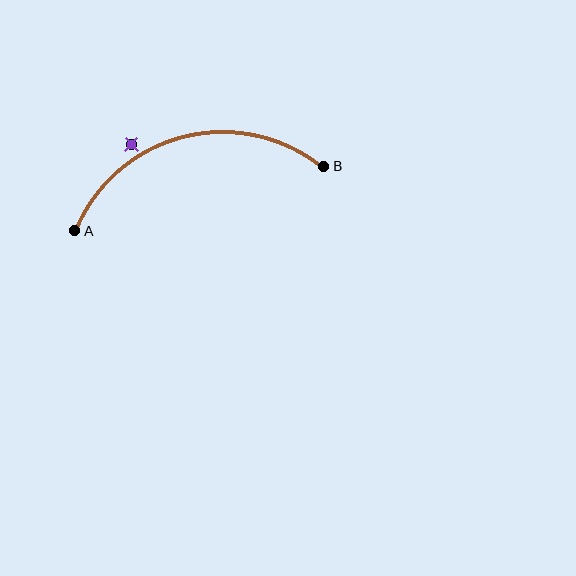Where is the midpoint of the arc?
The arc midpoint is the point on the curve farthest from the straight line joining A and B. It sits above that line.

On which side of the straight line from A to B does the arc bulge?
The arc bulges above the straight line connecting A and B.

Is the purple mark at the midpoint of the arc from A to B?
No — the purple mark does not lie on the arc at all. It sits slightly outside the curve.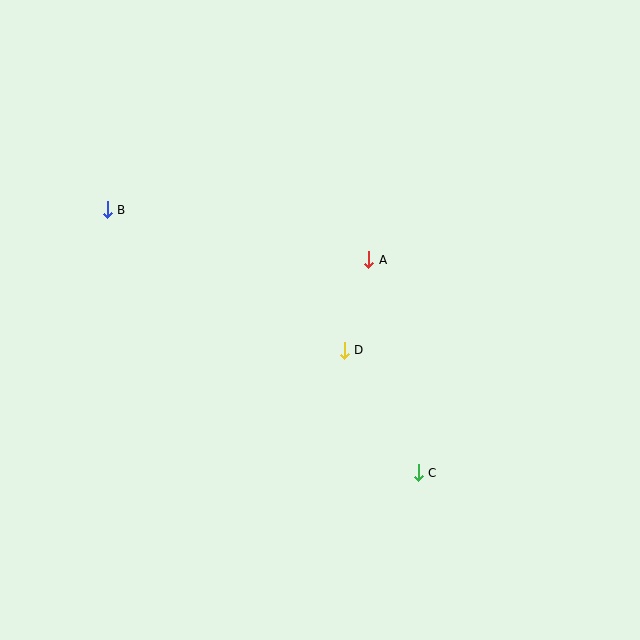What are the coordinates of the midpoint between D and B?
The midpoint between D and B is at (226, 280).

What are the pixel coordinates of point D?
Point D is at (344, 350).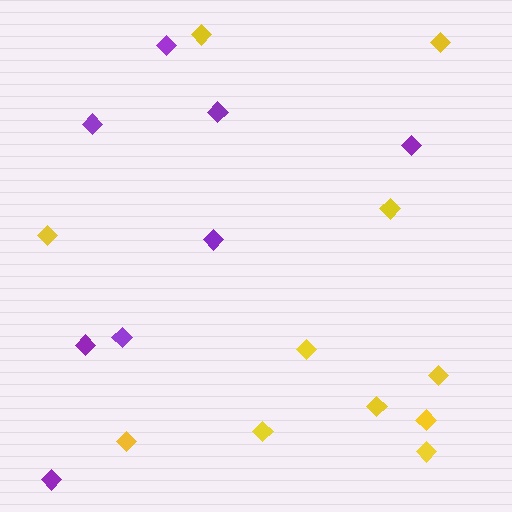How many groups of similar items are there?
There are 2 groups: one group of purple diamonds (8) and one group of yellow diamonds (11).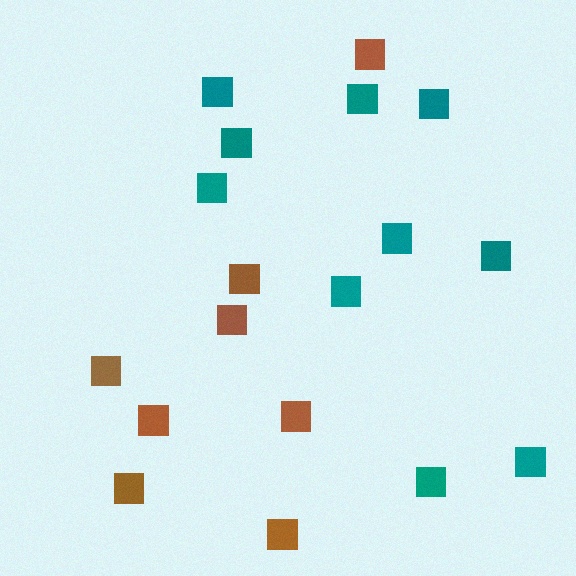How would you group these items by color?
There are 2 groups: one group of brown squares (8) and one group of teal squares (10).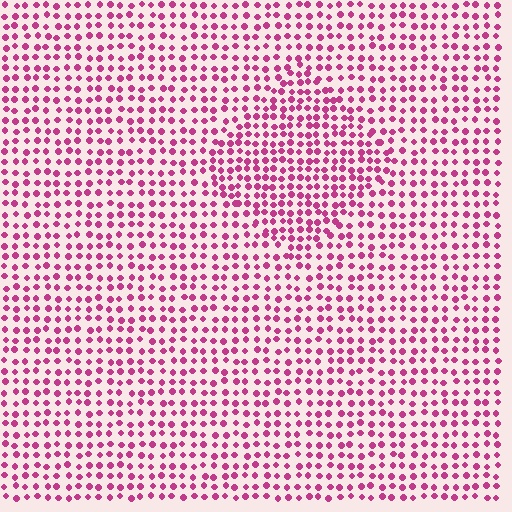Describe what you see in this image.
The image contains small magenta elements arranged at two different densities. A diamond-shaped region is visible where the elements are more densely packed than the surrounding area.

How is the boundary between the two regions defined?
The boundary is defined by a change in element density (approximately 1.5x ratio). All elements are the same color, size, and shape.